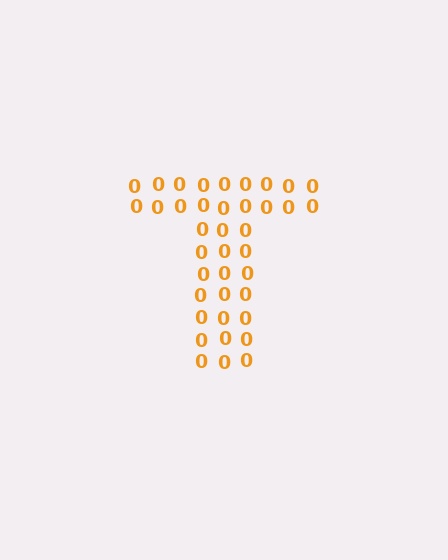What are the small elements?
The small elements are digit 0's.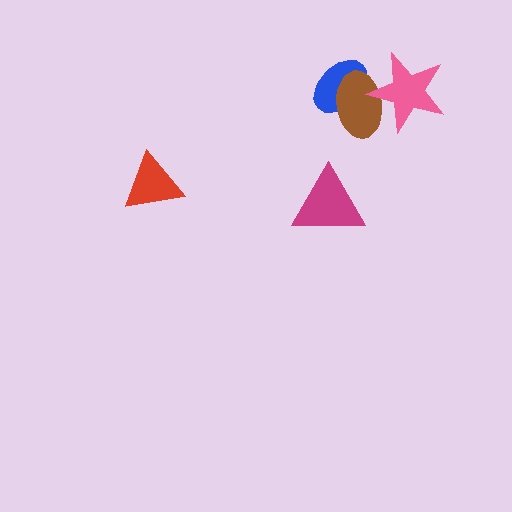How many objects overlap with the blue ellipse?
1 object overlaps with the blue ellipse.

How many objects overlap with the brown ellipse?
2 objects overlap with the brown ellipse.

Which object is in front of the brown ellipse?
The pink star is in front of the brown ellipse.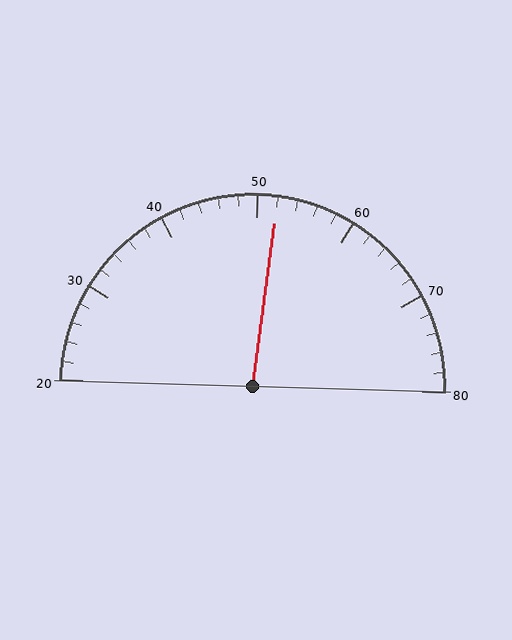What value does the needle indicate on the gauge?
The needle indicates approximately 52.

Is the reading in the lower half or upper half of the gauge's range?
The reading is in the upper half of the range (20 to 80).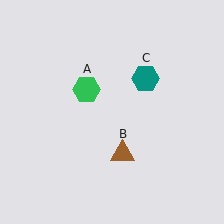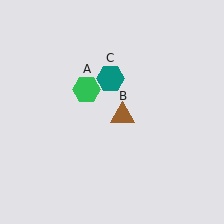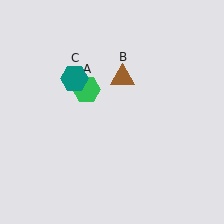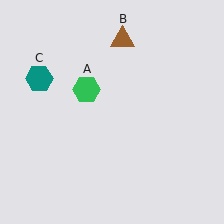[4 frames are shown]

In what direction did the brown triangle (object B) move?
The brown triangle (object B) moved up.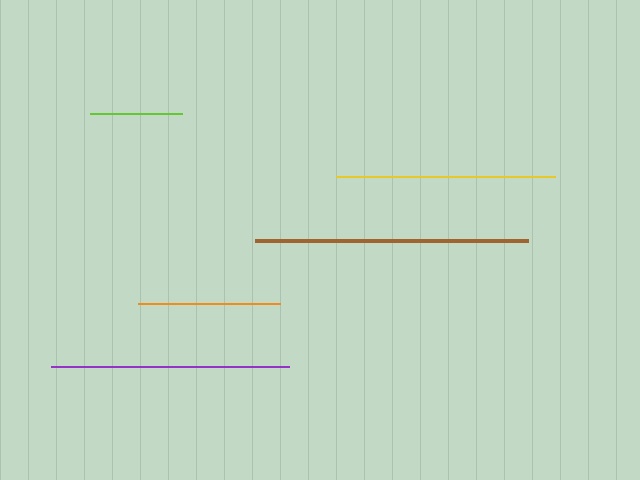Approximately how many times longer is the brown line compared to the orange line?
The brown line is approximately 1.9 times the length of the orange line.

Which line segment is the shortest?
The lime line is the shortest at approximately 92 pixels.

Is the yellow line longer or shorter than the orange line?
The yellow line is longer than the orange line.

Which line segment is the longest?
The brown line is the longest at approximately 274 pixels.